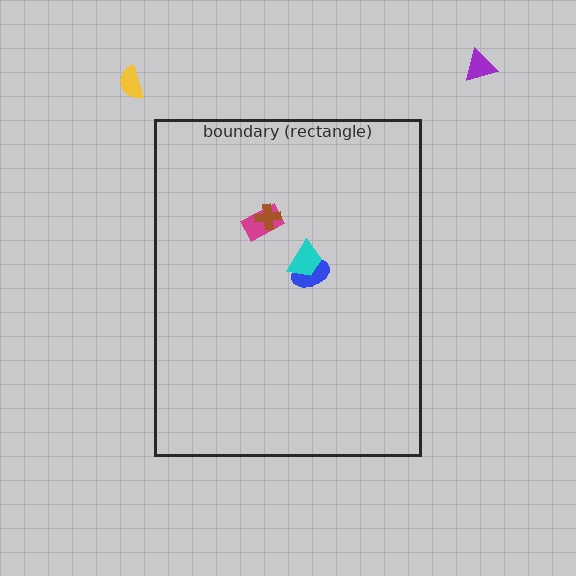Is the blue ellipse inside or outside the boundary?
Inside.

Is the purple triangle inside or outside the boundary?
Outside.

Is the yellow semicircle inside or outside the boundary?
Outside.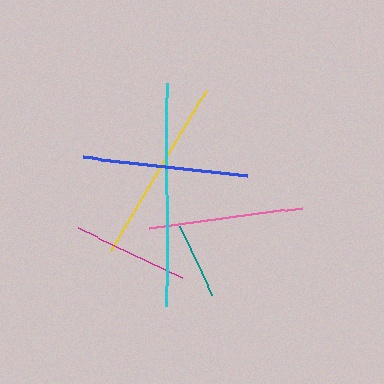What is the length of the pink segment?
The pink segment is approximately 154 pixels long.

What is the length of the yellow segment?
The yellow segment is approximately 185 pixels long.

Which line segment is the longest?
The cyan line is the longest at approximately 224 pixels.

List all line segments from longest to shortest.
From longest to shortest: cyan, yellow, blue, pink, magenta, teal.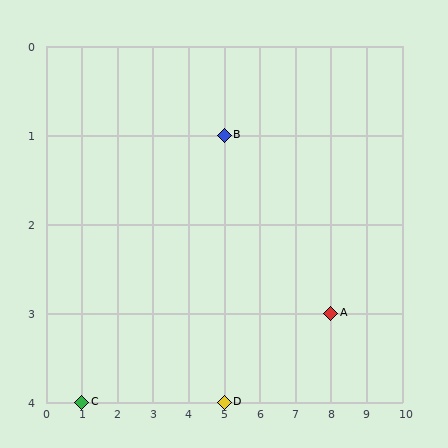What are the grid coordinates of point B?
Point B is at grid coordinates (5, 1).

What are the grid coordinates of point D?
Point D is at grid coordinates (5, 4).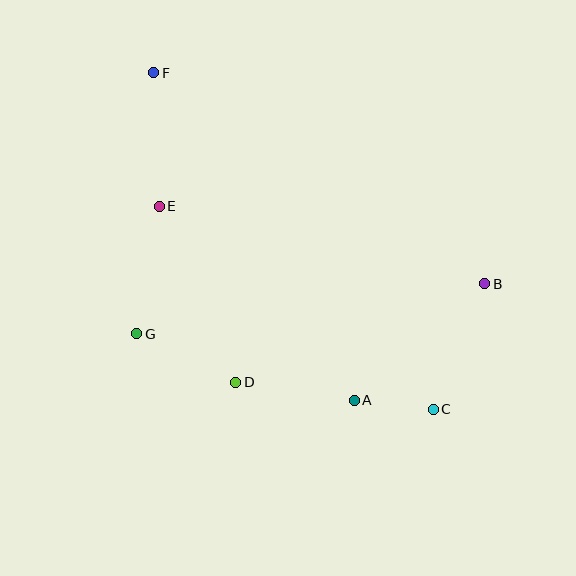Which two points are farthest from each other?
Points C and F are farthest from each other.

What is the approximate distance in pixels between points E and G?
The distance between E and G is approximately 130 pixels.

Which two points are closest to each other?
Points A and C are closest to each other.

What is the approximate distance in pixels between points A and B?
The distance between A and B is approximately 175 pixels.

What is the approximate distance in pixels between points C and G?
The distance between C and G is approximately 306 pixels.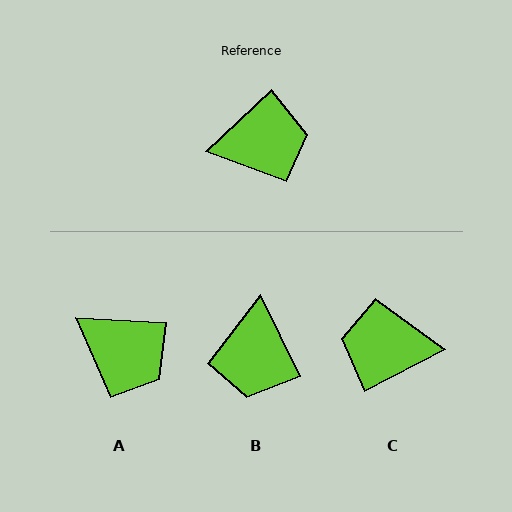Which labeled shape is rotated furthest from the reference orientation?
C, about 165 degrees away.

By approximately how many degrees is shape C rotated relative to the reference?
Approximately 165 degrees counter-clockwise.